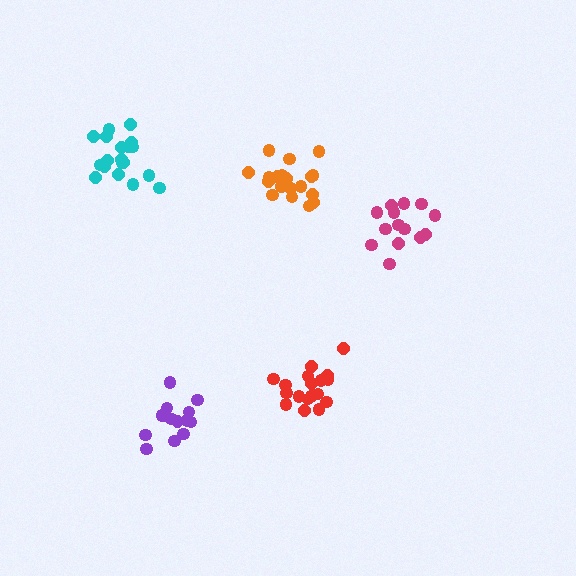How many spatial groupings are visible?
There are 5 spatial groupings.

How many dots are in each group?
Group 1: 14 dots, Group 2: 18 dots, Group 3: 14 dots, Group 4: 19 dots, Group 5: 19 dots (84 total).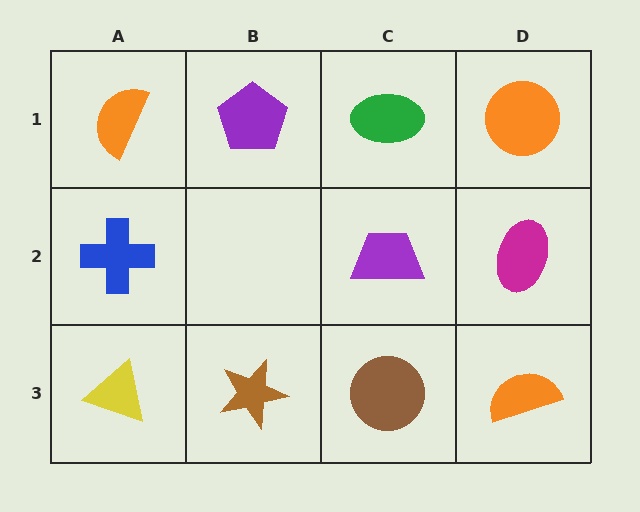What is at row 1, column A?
An orange semicircle.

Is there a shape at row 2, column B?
No, that cell is empty.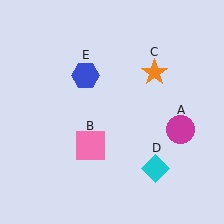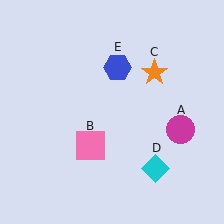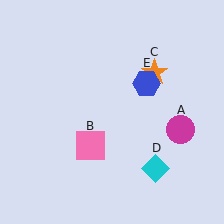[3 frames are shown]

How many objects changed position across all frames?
1 object changed position: blue hexagon (object E).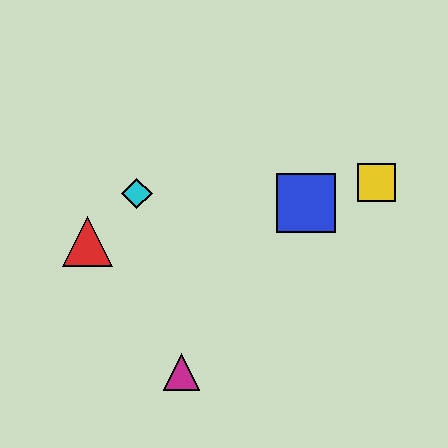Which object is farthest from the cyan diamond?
The yellow square is farthest from the cyan diamond.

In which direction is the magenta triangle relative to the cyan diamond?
The magenta triangle is below the cyan diamond.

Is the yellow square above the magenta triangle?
Yes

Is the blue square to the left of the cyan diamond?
No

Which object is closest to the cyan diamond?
The red triangle is closest to the cyan diamond.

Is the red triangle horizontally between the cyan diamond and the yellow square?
No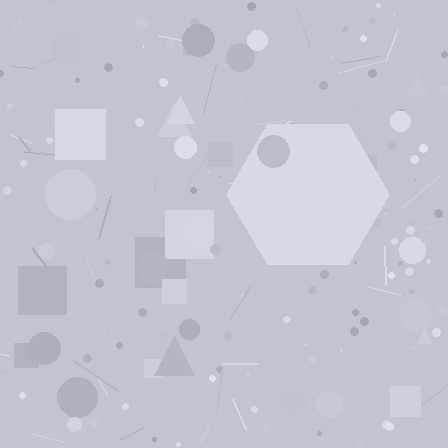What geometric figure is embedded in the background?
A hexagon is embedded in the background.